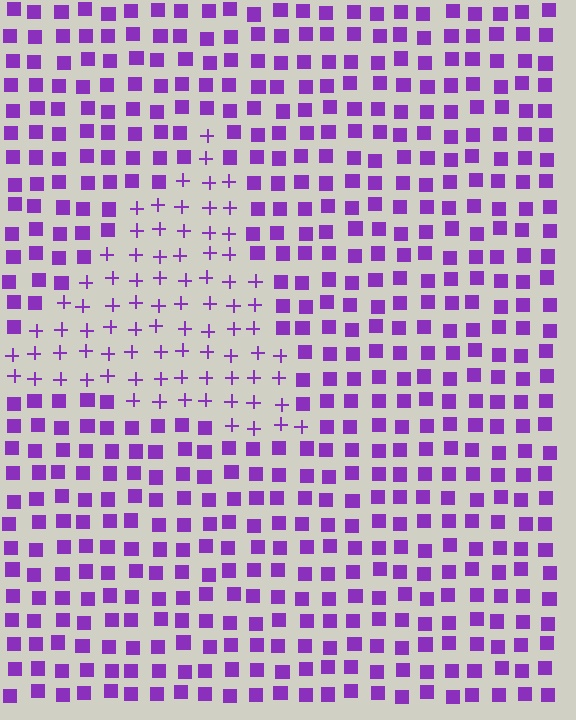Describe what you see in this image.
The image is filled with small purple elements arranged in a uniform grid. A triangle-shaped region contains plus signs, while the surrounding area contains squares. The boundary is defined purely by the change in element shape.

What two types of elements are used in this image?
The image uses plus signs inside the triangle region and squares outside it.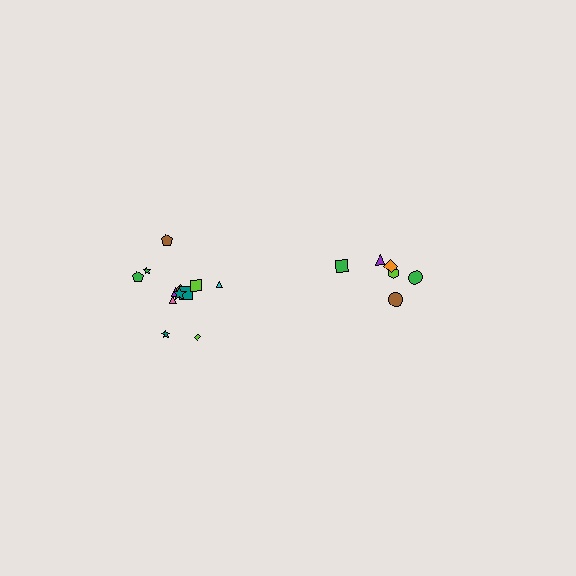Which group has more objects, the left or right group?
The left group.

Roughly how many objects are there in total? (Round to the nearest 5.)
Roughly 20 objects in total.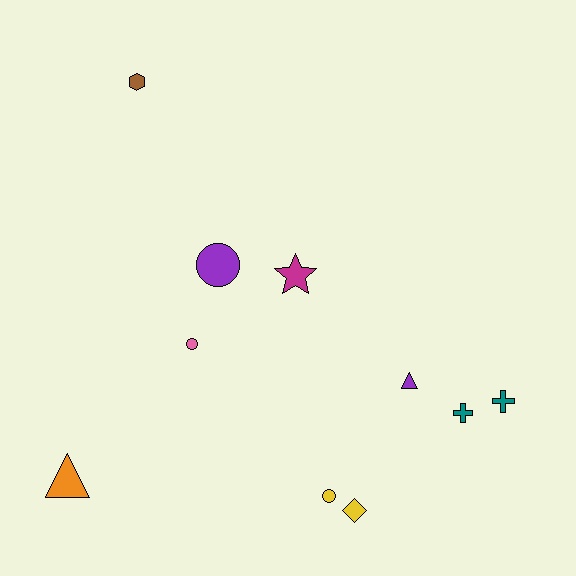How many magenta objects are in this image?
There is 1 magenta object.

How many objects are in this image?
There are 10 objects.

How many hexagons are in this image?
There is 1 hexagon.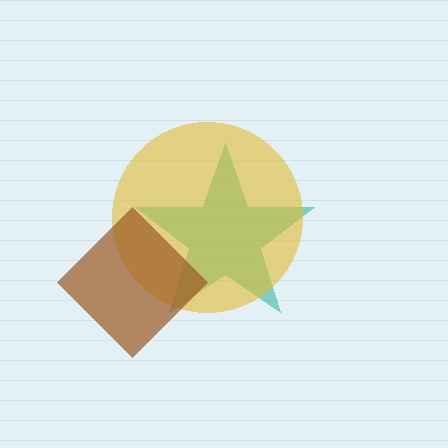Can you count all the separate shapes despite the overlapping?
Yes, there are 3 separate shapes.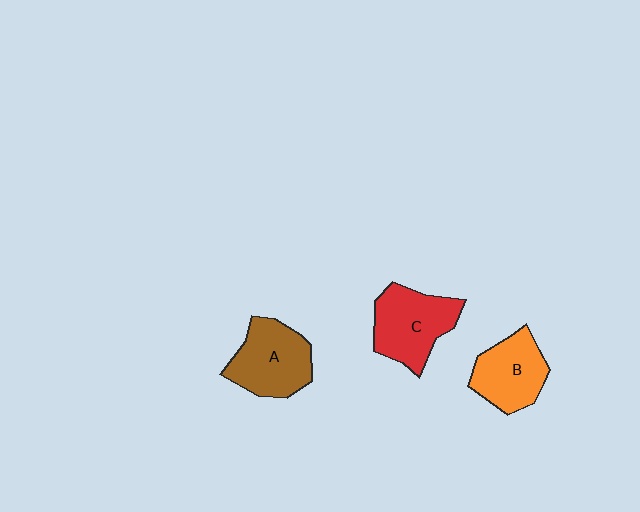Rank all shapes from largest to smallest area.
From largest to smallest: C (red), A (brown), B (orange).